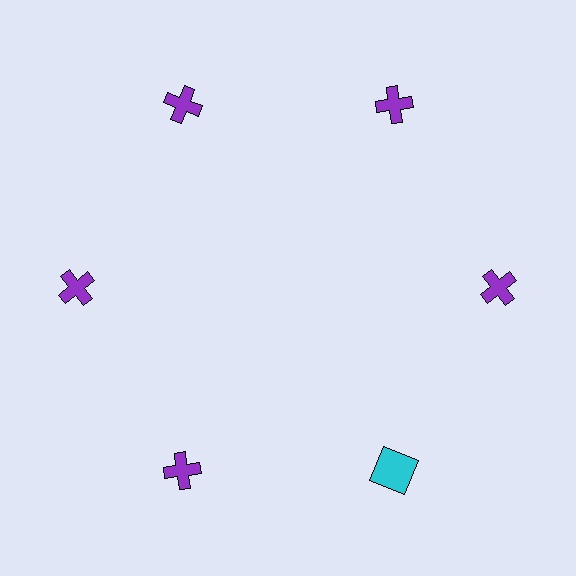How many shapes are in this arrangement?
There are 6 shapes arranged in a ring pattern.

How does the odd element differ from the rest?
It differs in both color (cyan instead of purple) and shape (square instead of cross).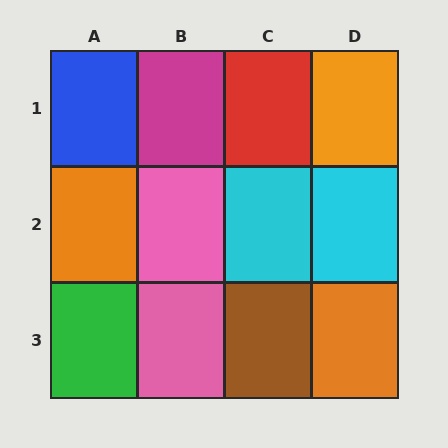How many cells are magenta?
1 cell is magenta.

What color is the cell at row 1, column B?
Magenta.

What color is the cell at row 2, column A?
Orange.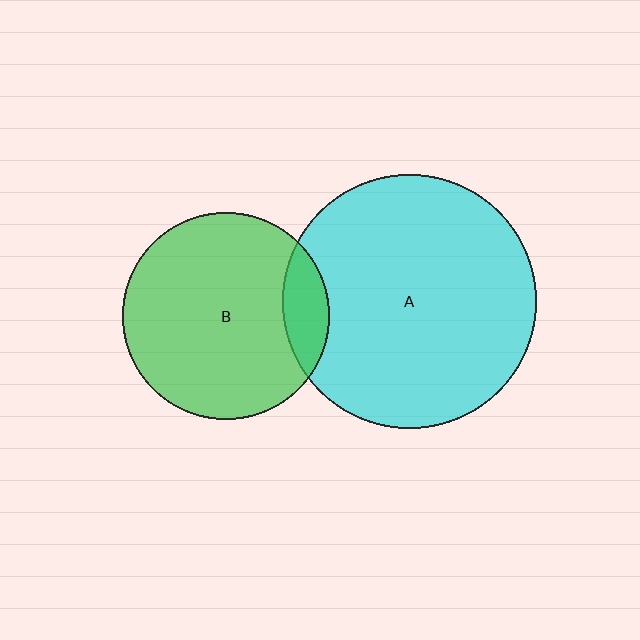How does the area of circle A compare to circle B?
Approximately 1.5 times.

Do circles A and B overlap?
Yes.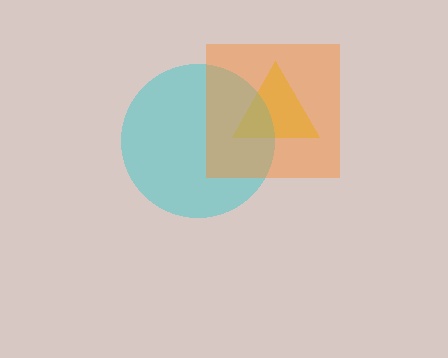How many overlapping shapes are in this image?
There are 3 overlapping shapes in the image.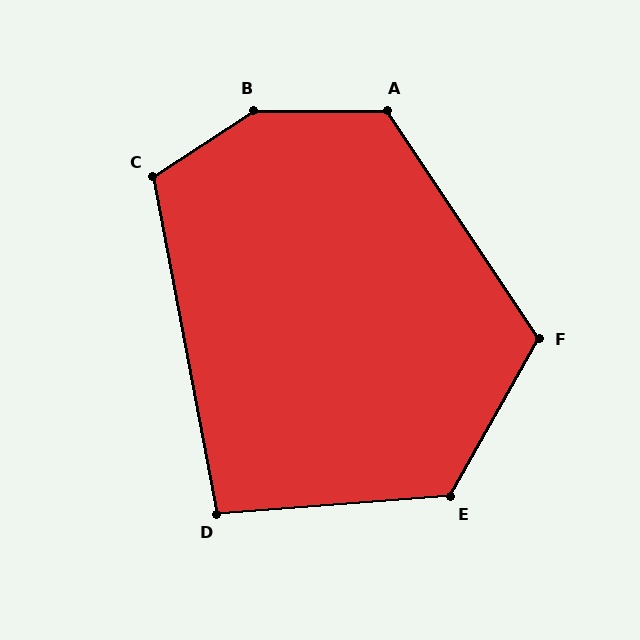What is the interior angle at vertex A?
Approximately 124 degrees (obtuse).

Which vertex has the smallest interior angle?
D, at approximately 96 degrees.